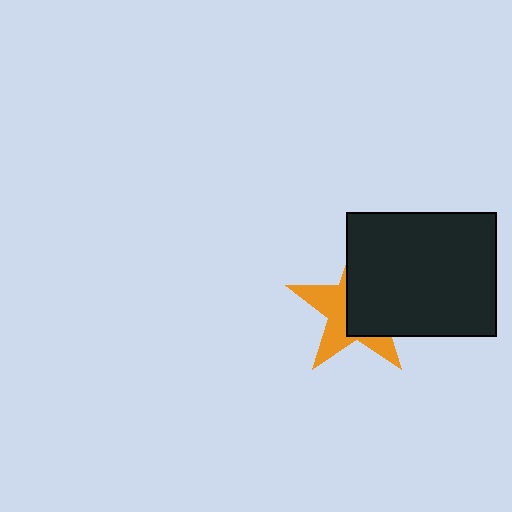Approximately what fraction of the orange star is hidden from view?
Roughly 56% of the orange star is hidden behind the black rectangle.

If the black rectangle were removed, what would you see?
You would see the complete orange star.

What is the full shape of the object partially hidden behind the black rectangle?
The partially hidden object is an orange star.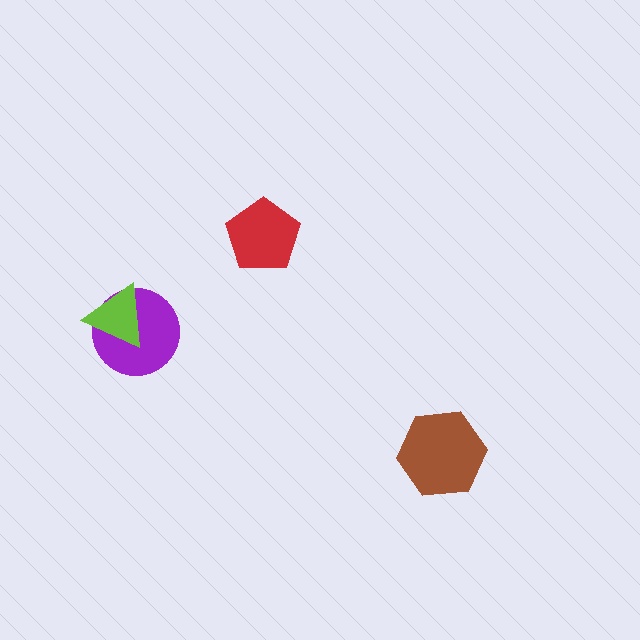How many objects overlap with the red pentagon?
0 objects overlap with the red pentagon.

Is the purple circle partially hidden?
Yes, it is partially covered by another shape.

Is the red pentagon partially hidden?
No, no other shape covers it.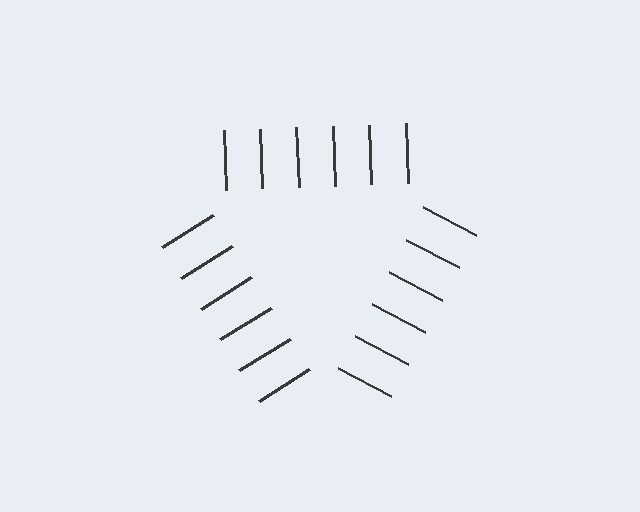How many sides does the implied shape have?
3 sides — the line-ends trace a triangle.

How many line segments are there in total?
18 — 6 along each of the 3 edges.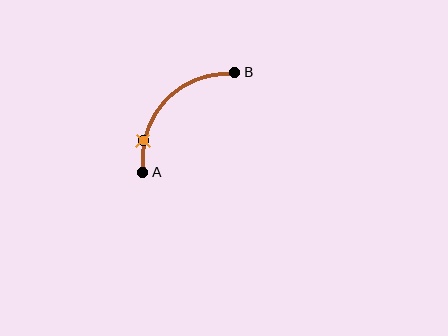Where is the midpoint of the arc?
The arc midpoint is the point on the curve farthest from the straight line joining A and B. It sits above and to the left of that line.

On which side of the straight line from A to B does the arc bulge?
The arc bulges above and to the left of the straight line connecting A and B.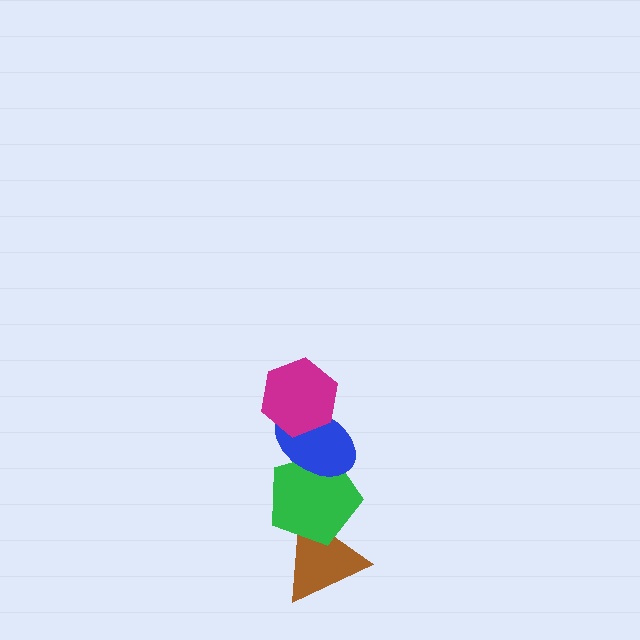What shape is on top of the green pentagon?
The blue ellipse is on top of the green pentagon.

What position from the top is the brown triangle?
The brown triangle is 4th from the top.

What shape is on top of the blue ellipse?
The magenta hexagon is on top of the blue ellipse.